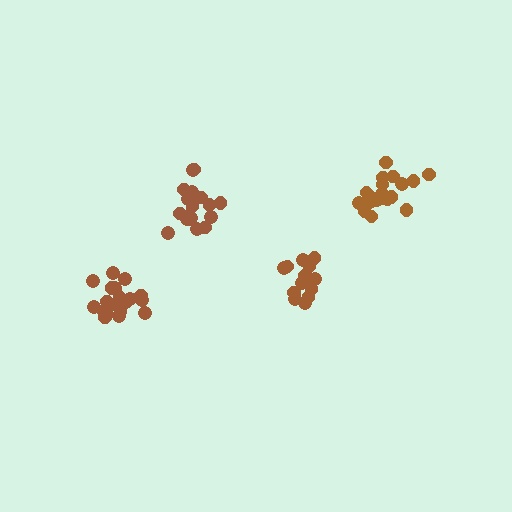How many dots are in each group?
Group 1: 14 dots, Group 2: 19 dots, Group 3: 19 dots, Group 4: 19 dots (71 total).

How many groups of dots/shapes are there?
There are 4 groups.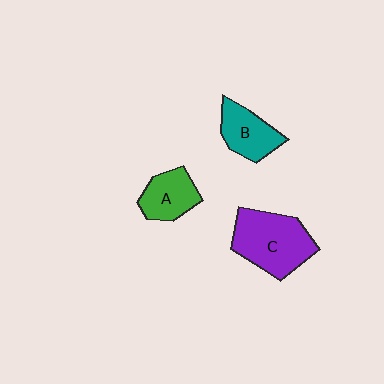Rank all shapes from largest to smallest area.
From largest to smallest: C (purple), B (teal), A (green).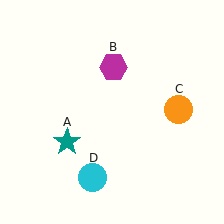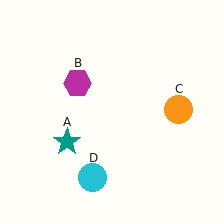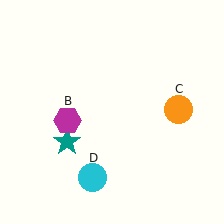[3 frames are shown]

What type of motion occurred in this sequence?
The magenta hexagon (object B) rotated counterclockwise around the center of the scene.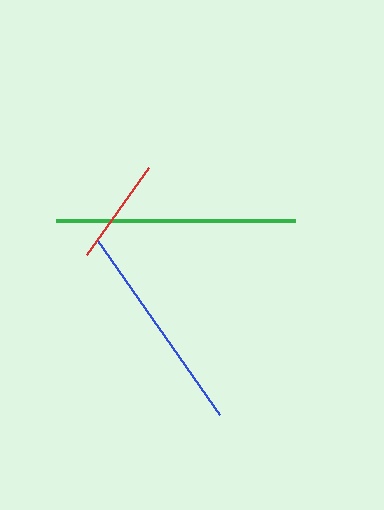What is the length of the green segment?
The green segment is approximately 239 pixels long.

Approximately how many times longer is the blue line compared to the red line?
The blue line is approximately 2.0 times the length of the red line.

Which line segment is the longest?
The green line is the longest at approximately 239 pixels.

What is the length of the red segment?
The red segment is approximately 106 pixels long.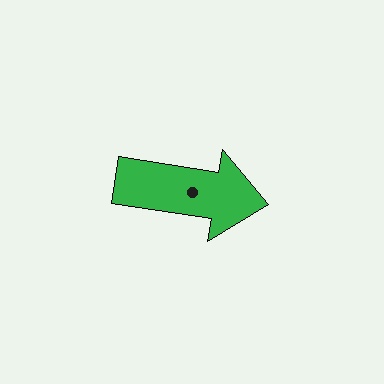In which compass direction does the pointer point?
East.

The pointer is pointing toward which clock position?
Roughly 3 o'clock.